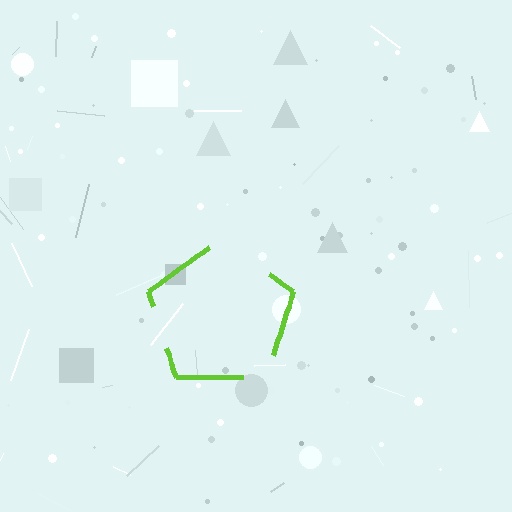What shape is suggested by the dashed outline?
The dashed outline suggests a pentagon.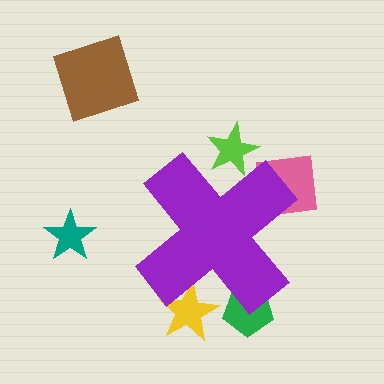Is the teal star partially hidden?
No, the teal star is fully visible.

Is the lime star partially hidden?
Yes, the lime star is partially hidden behind the purple cross.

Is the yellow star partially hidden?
Yes, the yellow star is partially hidden behind the purple cross.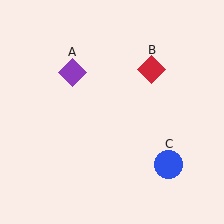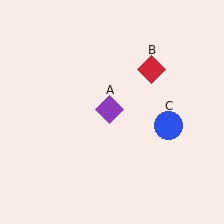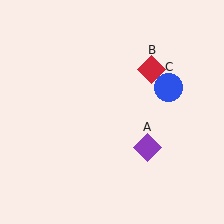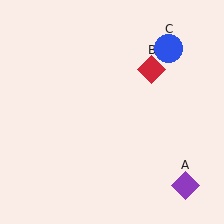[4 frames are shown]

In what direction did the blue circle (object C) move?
The blue circle (object C) moved up.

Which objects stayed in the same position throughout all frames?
Red diamond (object B) remained stationary.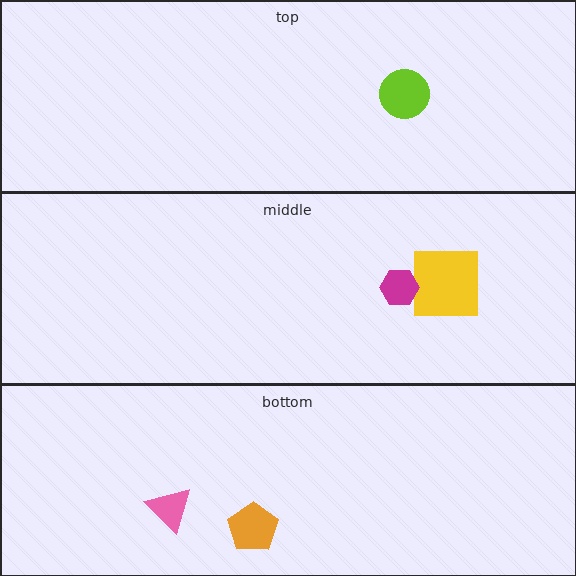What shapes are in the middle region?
The yellow square, the magenta hexagon.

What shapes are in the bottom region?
The orange pentagon, the pink triangle.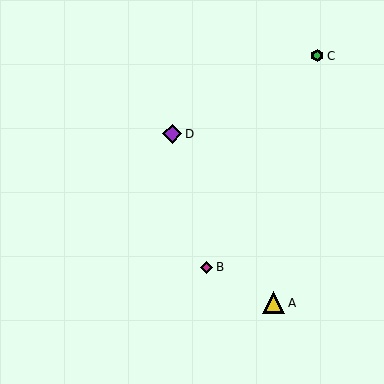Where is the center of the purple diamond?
The center of the purple diamond is at (172, 134).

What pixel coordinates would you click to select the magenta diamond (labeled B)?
Click at (207, 267) to select the magenta diamond B.